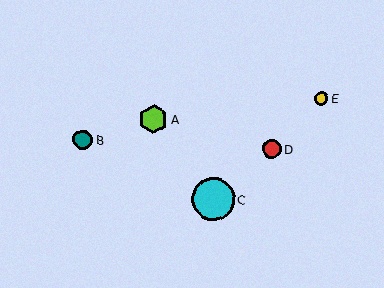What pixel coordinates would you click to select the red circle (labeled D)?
Click at (272, 149) to select the red circle D.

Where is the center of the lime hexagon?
The center of the lime hexagon is at (153, 119).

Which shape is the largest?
The cyan circle (labeled C) is the largest.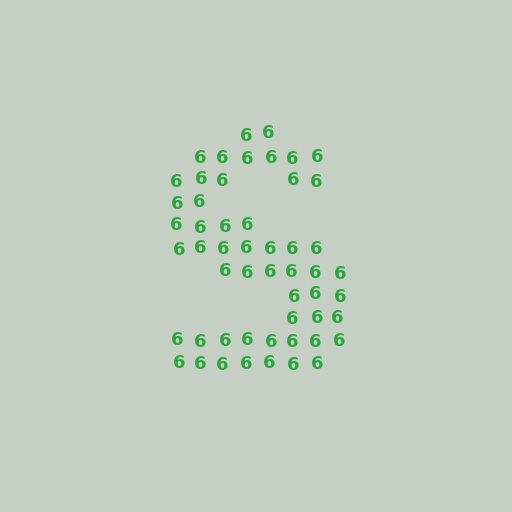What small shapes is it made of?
It is made of small digit 6's.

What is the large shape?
The large shape is the letter S.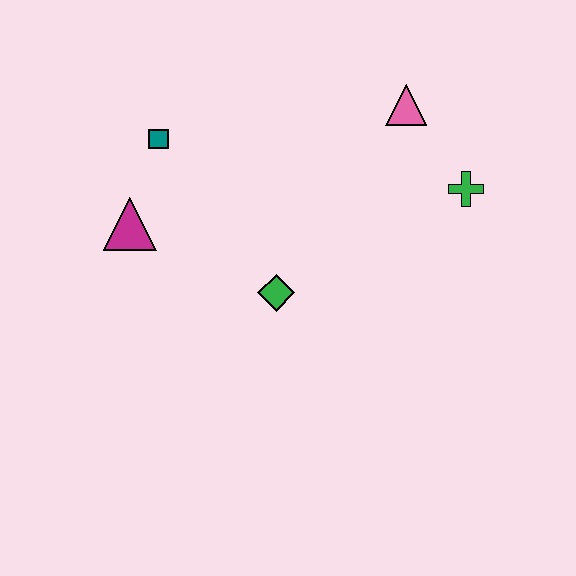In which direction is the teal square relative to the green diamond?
The teal square is above the green diamond.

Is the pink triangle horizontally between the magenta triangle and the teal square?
No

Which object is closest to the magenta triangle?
The teal square is closest to the magenta triangle.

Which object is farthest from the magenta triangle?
The green cross is farthest from the magenta triangle.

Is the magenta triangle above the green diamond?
Yes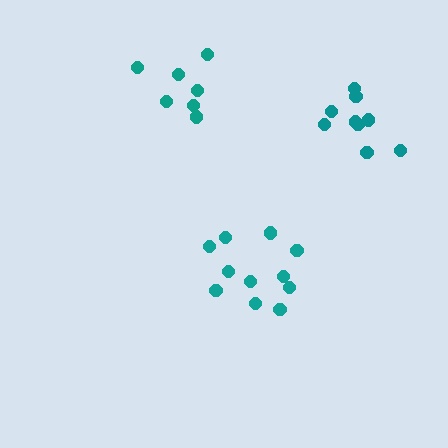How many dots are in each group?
Group 1: 7 dots, Group 2: 10 dots, Group 3: 11 dots (28 total).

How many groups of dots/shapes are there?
There are 3 groups.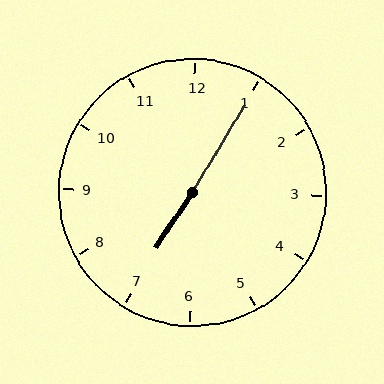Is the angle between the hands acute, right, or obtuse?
It is obtuse.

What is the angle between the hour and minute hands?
Approximately 178 degrees.